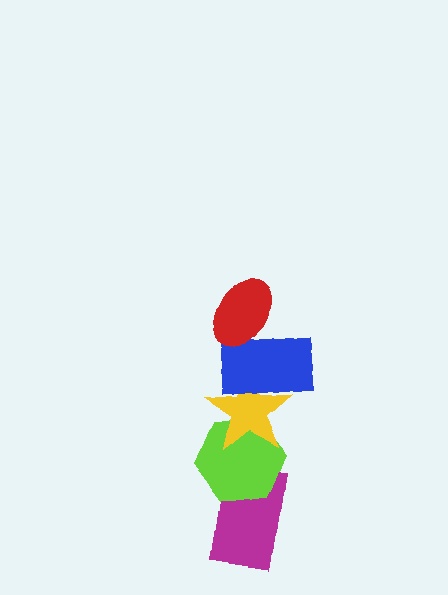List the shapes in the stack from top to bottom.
From top to bottom: the red ellipse, the blue rectangle, the yellow star, the lime hexagon, the magenta rectangle.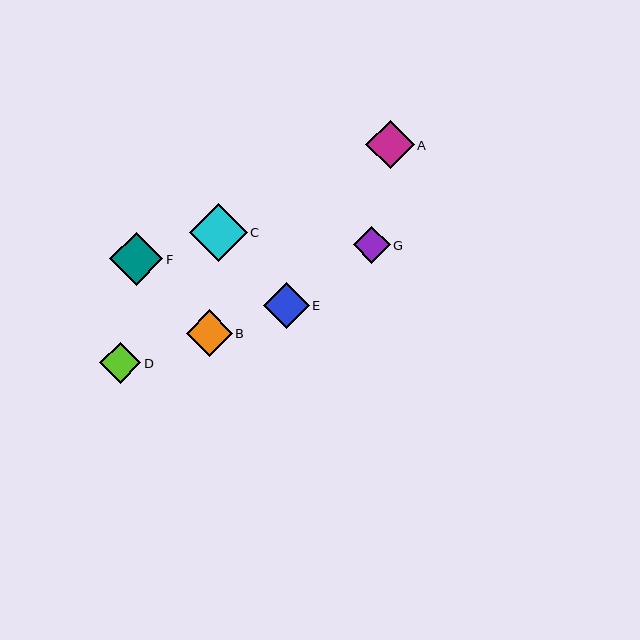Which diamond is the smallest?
Diamond G is the smallest with a size of approximately 37 pixels.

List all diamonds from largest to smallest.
From largest to smallest: C, F, A, E, B, D, G.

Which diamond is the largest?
Diamond C is the largest with a size of approximately 58 pixels.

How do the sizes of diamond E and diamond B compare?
Diamond E and diamond B are approximately the same size.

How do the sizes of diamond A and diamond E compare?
Diamond A and diamond E are approximately the same size.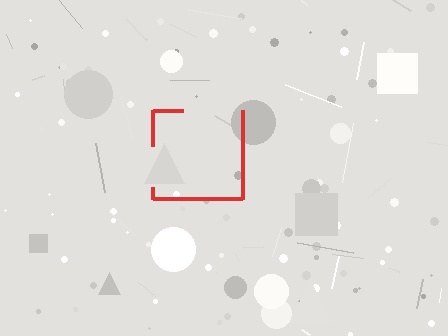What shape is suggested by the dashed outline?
The dashed outline suggests a square.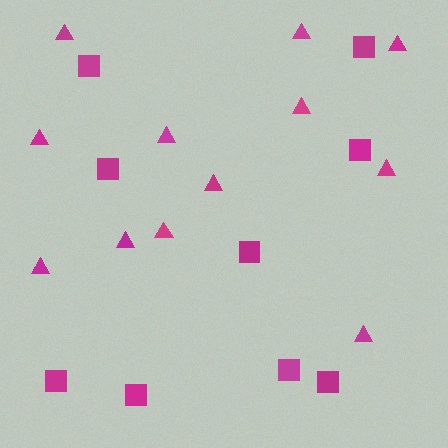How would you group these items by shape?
There are 2 groups: one group of squares (9) and one group of triangles (12).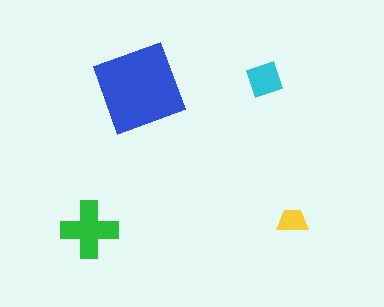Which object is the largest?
The blue square.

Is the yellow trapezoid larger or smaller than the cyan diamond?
Smaller.